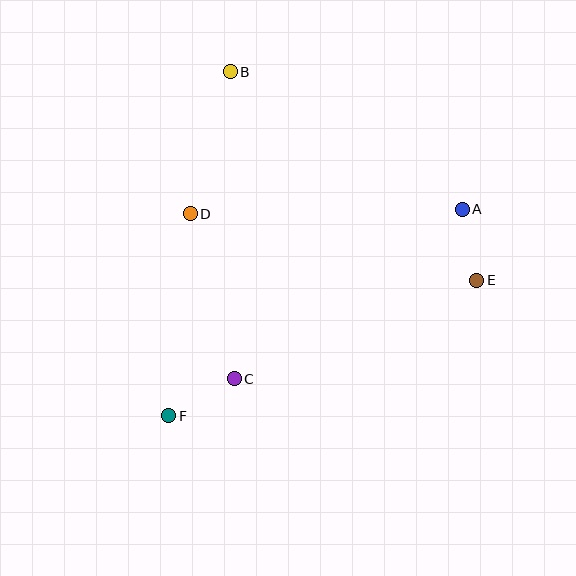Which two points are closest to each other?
Points A and E are closest to each other.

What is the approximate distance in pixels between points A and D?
The distance between A and D is approximately 272 pixels.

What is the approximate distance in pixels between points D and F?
The distance between D and F is approximately 203 pixels.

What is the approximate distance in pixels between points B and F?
The distance between B and F is approximately 349 pixels.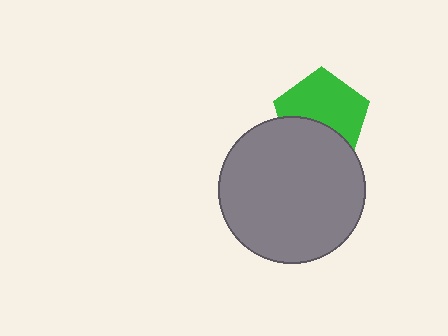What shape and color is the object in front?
The object in front is a gray circle.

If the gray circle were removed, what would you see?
You would see the complete green pentagon.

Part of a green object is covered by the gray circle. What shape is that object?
It is a pentagon.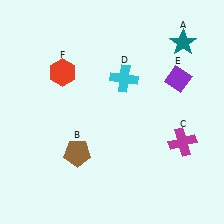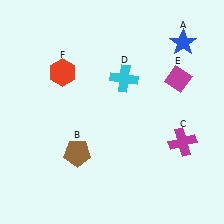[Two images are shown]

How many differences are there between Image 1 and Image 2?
There are 2 differences between the two images.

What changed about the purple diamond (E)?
In Image 1, E is purple. In Image 2, it changed to magenta.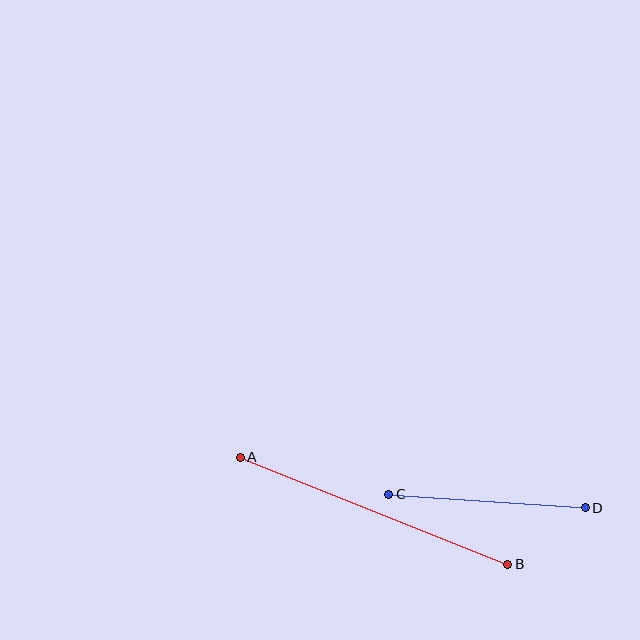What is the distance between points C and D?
The distance is approximately 197 pixels.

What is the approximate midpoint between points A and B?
The midpoint is at approximately (374, 511) pixels.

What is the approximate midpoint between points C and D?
The midpoint is at approximately (487, 501) pixels.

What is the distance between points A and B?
The distance is approximately 288 pixels.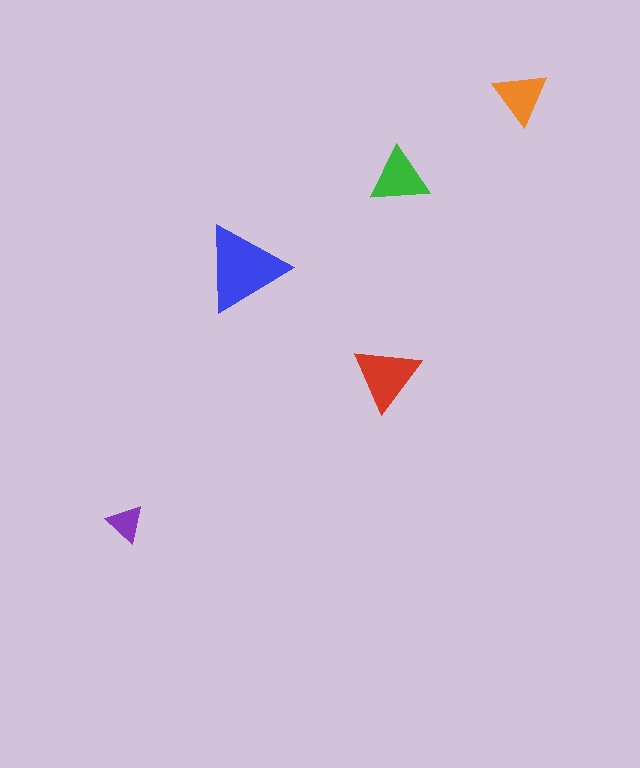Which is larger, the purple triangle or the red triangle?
The red one.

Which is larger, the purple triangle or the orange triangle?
The orange one.